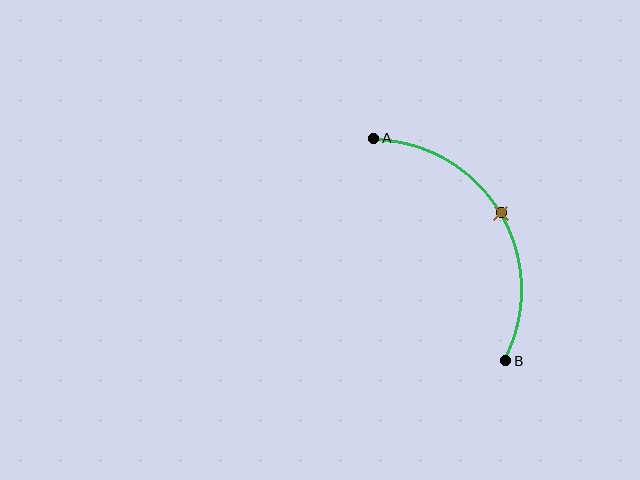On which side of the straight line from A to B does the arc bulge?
The arc bulges to the right of the straight line connecting A and B.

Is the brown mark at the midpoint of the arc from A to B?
Yes. The brown mark lies on the arc at equal arc-length from both A and B — it is the arc midpoint.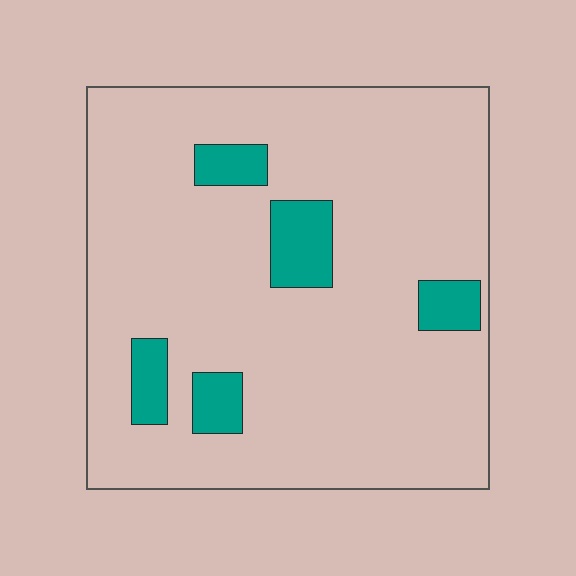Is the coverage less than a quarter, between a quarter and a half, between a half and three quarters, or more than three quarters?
Less than a quarter.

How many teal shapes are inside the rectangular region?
5.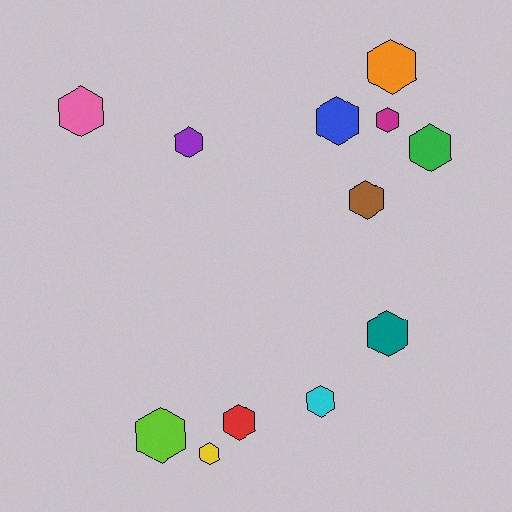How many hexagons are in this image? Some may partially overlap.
There are 12 hexagons.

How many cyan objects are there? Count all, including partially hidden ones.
There is 1 cyan object.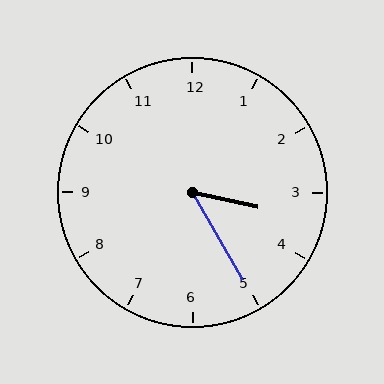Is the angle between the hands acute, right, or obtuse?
It is acute.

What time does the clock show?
3:25.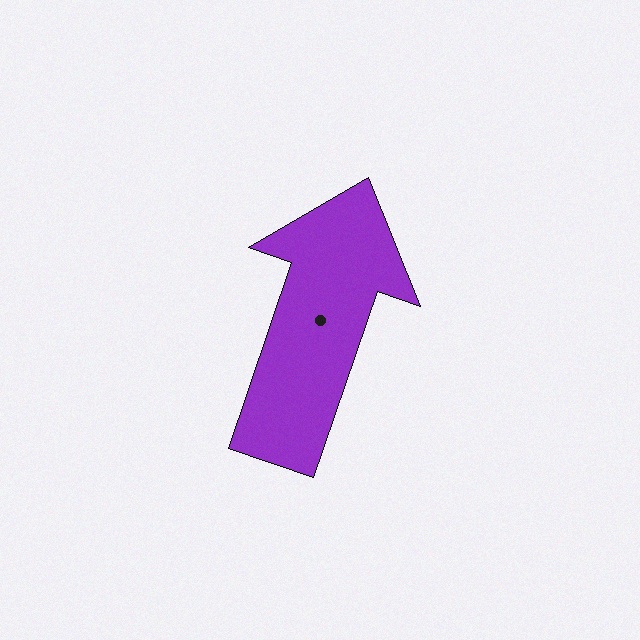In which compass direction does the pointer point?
North.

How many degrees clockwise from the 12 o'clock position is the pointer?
Approximately 19 degrees.